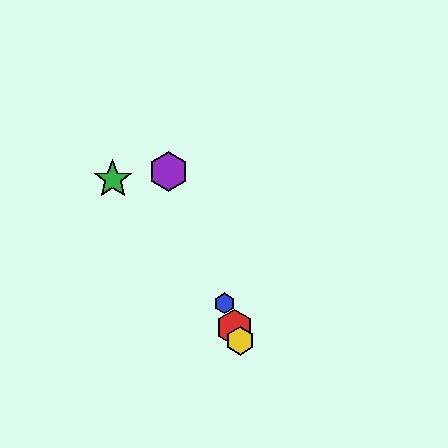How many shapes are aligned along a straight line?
4 shapes (the red hexagon, the blue hexagon, the yellow hexagon, the purple hexagon) are aligned along a straight line.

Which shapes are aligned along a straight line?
The red hexagon, the blue hexagon, the yellow hexagon, the purple hexagon are aligned along a straight line.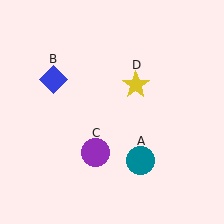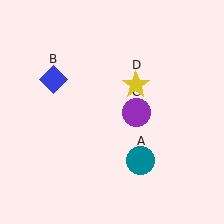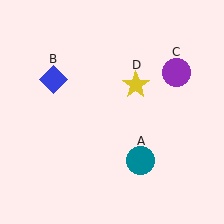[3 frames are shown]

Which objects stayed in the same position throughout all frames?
Teal circle (object A) and blue diamond (object B) and yellow star (object D) remained stationary.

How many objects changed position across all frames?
1 object changed position: purple circle (object C).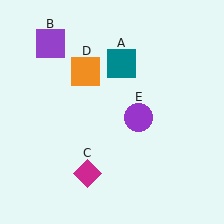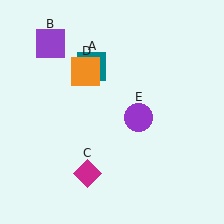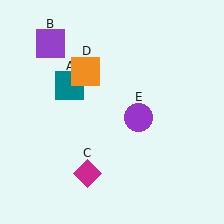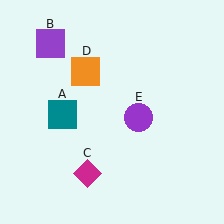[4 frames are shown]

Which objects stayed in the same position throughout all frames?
Purple square (object B) and magenta diamond (object C) and orange square (object D) and purple circle (object E) remained stationary.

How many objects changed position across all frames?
1 object changed position: teal square (object A).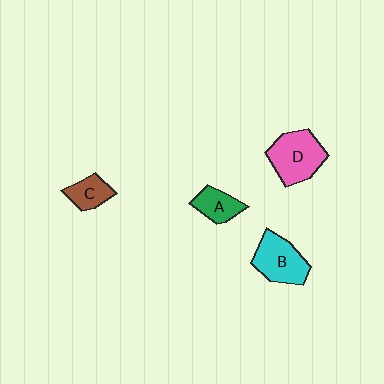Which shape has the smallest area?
Shape C (brown).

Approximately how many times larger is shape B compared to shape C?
Approximately 1.8 times.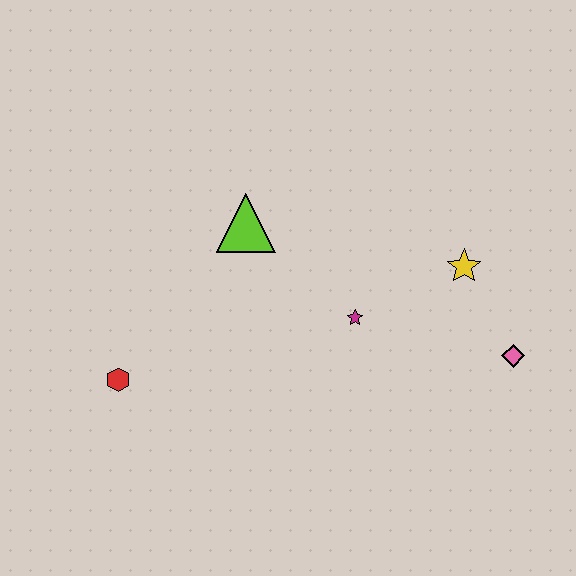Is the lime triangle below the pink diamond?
No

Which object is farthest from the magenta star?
The red hexagon is farthest from the magenta star.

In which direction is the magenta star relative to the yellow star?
The magenta star is to the left of the yellow star.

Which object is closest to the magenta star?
The yellow star is closest to the magenta star.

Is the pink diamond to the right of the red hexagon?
Yes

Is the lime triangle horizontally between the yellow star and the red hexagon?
Yes